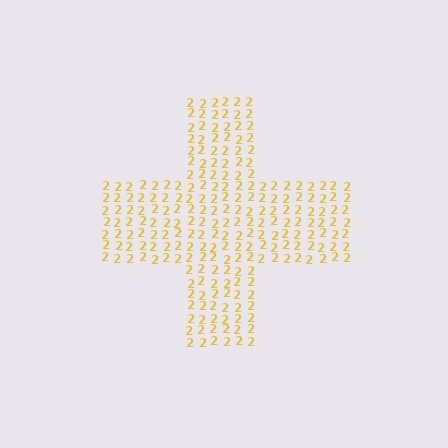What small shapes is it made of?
It is made of small digit 2's.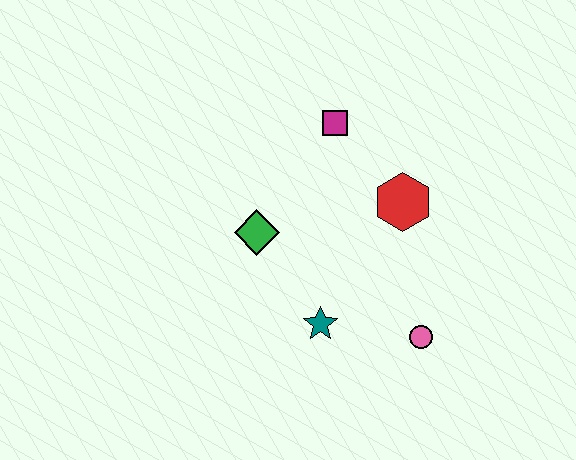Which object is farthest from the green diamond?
The pink circle is farthest from the green diamond.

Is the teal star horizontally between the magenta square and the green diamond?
Yes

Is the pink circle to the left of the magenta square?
No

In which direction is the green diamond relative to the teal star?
The green diamond is above the teal star.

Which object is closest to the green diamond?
The teal star is closest to the green diamond.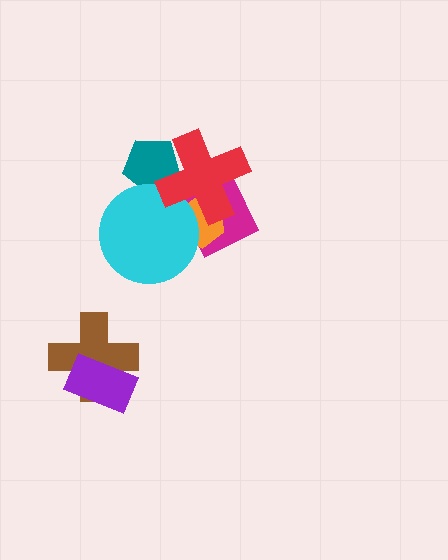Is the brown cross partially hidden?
Yes, it is partially covered by another shape.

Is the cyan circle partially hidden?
Yes, it is partially covered by another shape.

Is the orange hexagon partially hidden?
Yes, it is partially covered by another shape.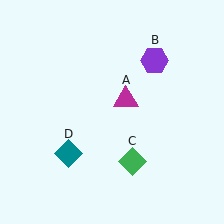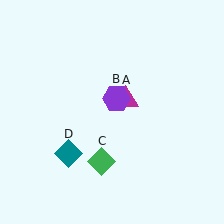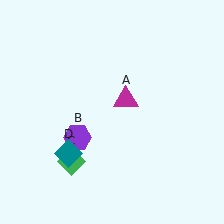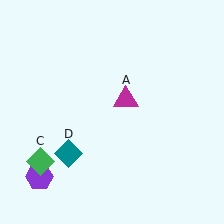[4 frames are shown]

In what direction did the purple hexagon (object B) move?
The purple hexagon (object B) moved down and to the left.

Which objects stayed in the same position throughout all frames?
Magenta triangle (object A) and teal diamond (object D) remained stationary.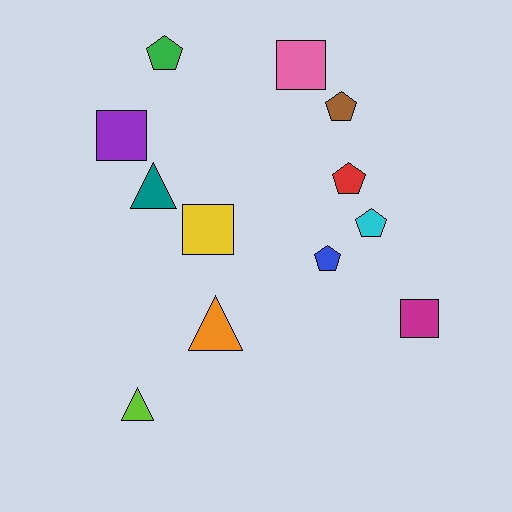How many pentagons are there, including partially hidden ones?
There are 5 pentagons.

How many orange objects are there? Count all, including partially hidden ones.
There is 1 orange object.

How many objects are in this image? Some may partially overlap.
There are 12 objects.